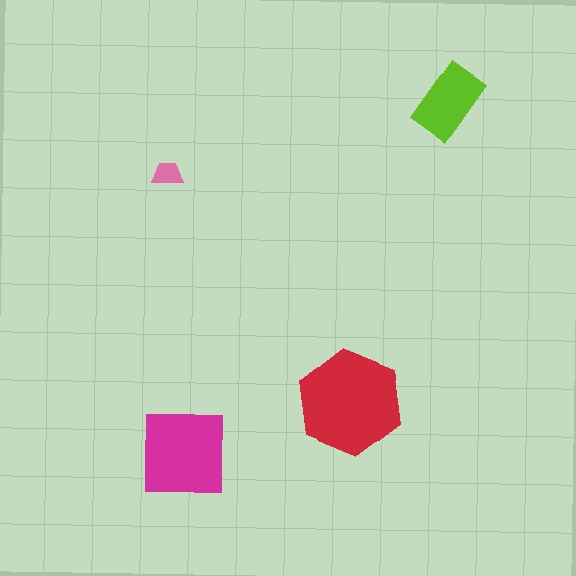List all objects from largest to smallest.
The red hexagon, the magenta square, the lime rectangle, the pink trapezoid.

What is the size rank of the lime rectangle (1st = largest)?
3rd.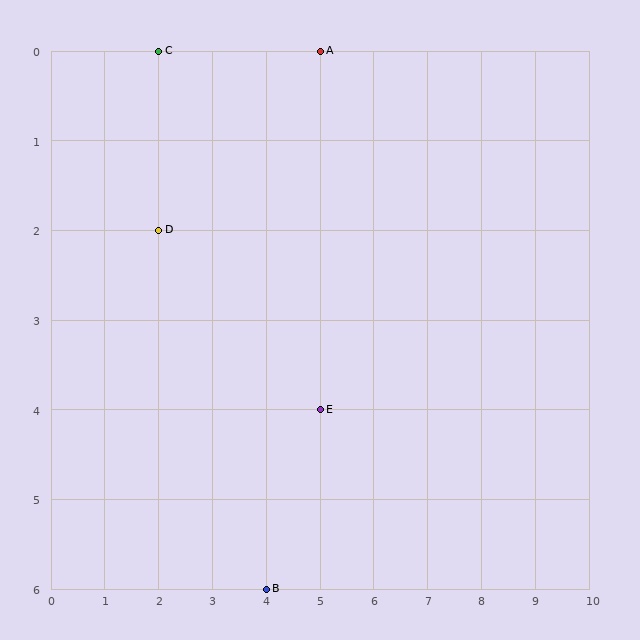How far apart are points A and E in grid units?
Points A and E are 4 rows apart.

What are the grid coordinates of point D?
Point D is at grid coordinates (2, 2).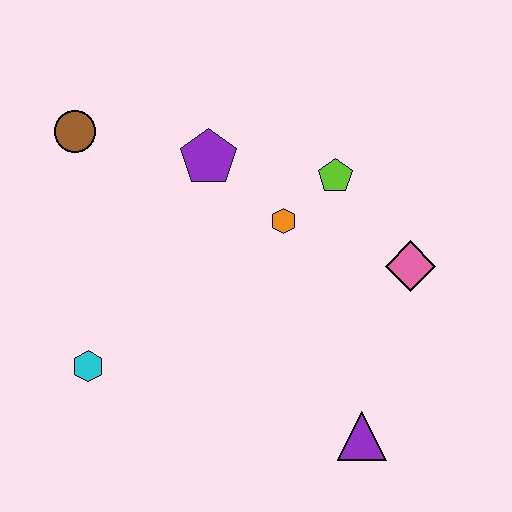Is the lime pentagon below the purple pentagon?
Yes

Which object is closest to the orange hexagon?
The lime pentagon is closest to the orange hexagon.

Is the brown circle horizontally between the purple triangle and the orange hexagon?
No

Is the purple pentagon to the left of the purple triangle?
Yes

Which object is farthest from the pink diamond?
The brown circle is farthest from the pink diamond.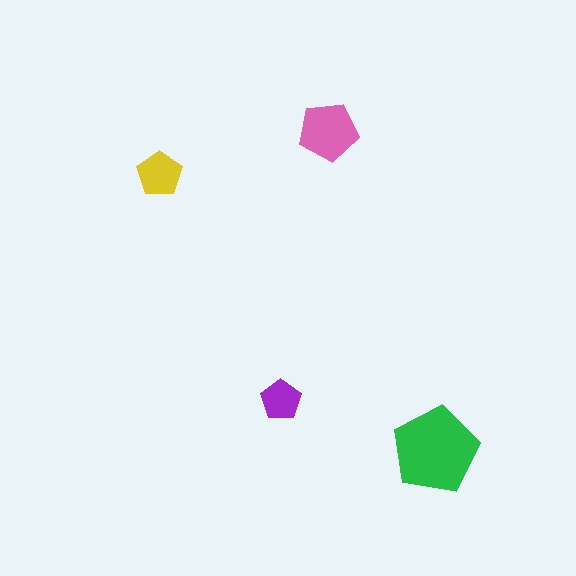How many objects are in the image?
There are 4 objects in the image.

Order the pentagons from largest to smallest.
the green one, the pink one, the yellow one, the purple one.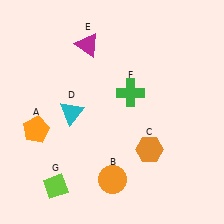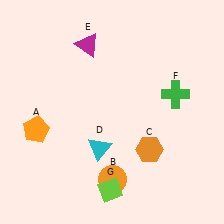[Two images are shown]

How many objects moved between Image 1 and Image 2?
3 objects moved between the two images.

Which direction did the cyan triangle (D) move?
The cyan triangle (D) moved down.